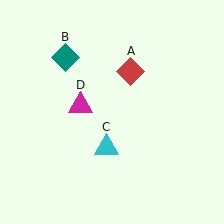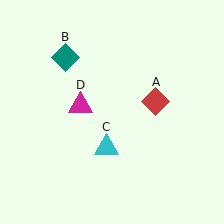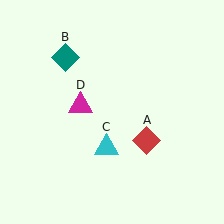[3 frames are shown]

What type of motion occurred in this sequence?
The red diamond (object A) rotated clockwise around the center of the scene.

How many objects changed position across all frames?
1 object changed position: red diamond (object A).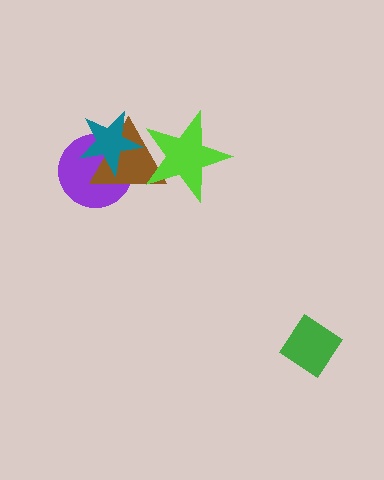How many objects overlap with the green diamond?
0 objects overlap with the green diamond.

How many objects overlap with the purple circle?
2 objects overlap with the purple circle.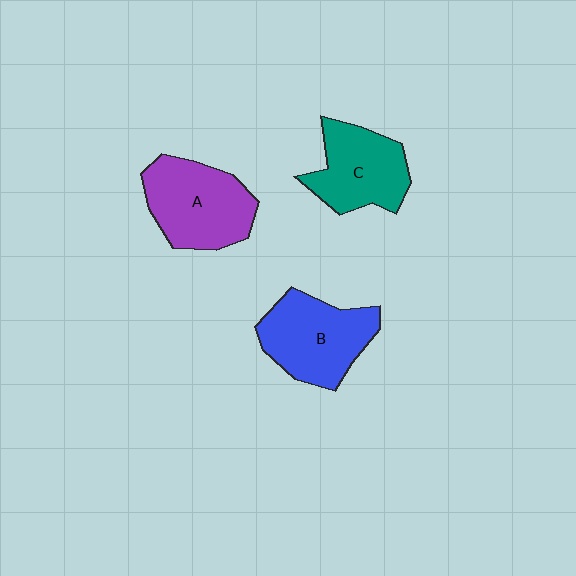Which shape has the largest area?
Shape A (purple).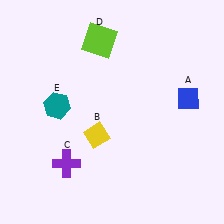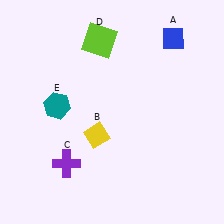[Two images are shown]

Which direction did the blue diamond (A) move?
The blue diamond (A) moved up.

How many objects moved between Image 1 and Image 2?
1 object moved between the two images.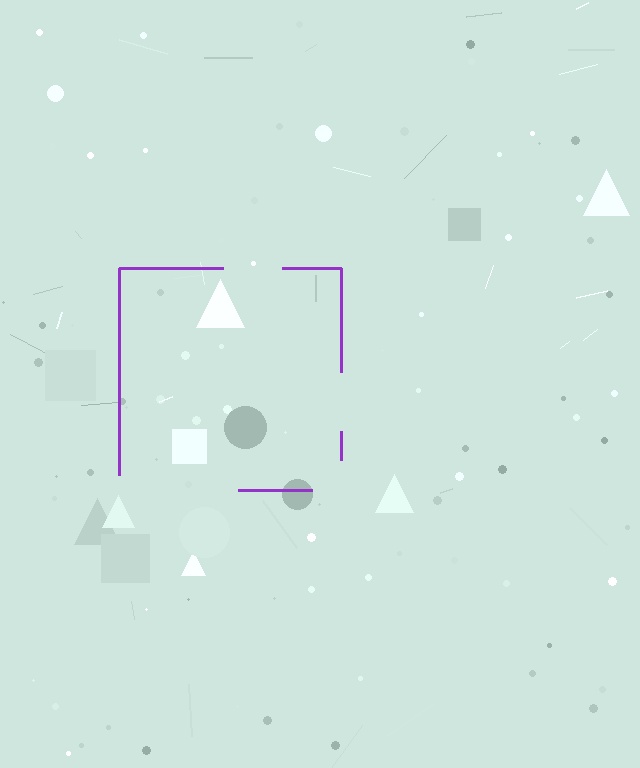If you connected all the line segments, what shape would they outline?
They would outline a square.